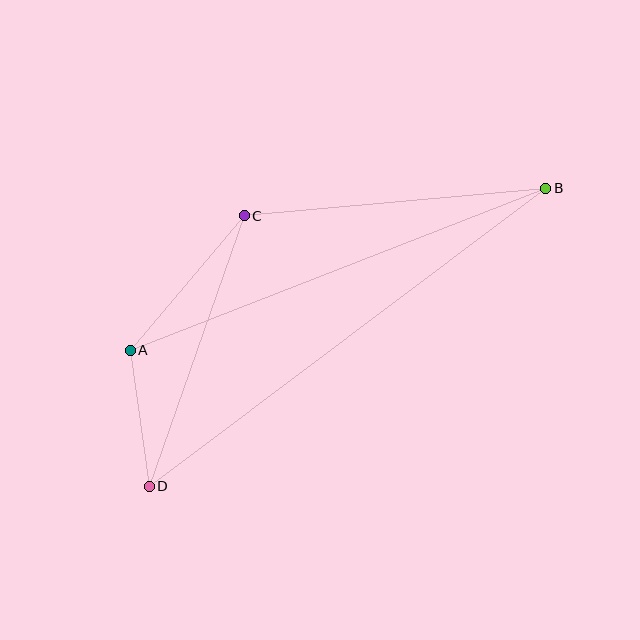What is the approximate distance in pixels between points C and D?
The distance between C and D is approximately 287 pixels.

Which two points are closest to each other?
Points A and D are closest to each other.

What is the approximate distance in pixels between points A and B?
The distance between A and B is approximately 446 pixels.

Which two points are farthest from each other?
Points B and D are farthest from each other.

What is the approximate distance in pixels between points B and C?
The distance between B and C is approximately 303 pixels.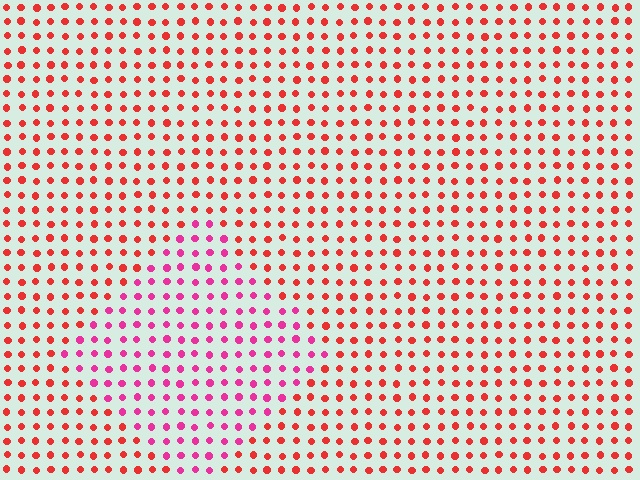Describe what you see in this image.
The image is filled with small red elements in a uniform arrangement. A diamond-shaped region is visible where the elements are tinted to a slightly different hue, forming a subtle color boundary.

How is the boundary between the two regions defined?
The boundary is defined purely by a slight shift in hue (about 36 degrees). Spacing, size, and orientation are identical on both sides.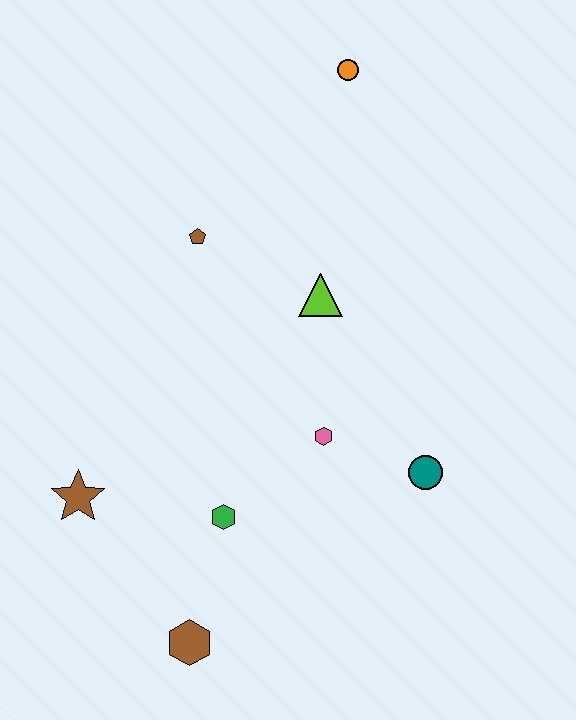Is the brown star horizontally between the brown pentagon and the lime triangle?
No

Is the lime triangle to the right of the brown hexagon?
Yes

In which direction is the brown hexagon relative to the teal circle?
The brown hexagon is to the left of the teal circle.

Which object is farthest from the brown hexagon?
The orange circle is farthest from the brown hexagon.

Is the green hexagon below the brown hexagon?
No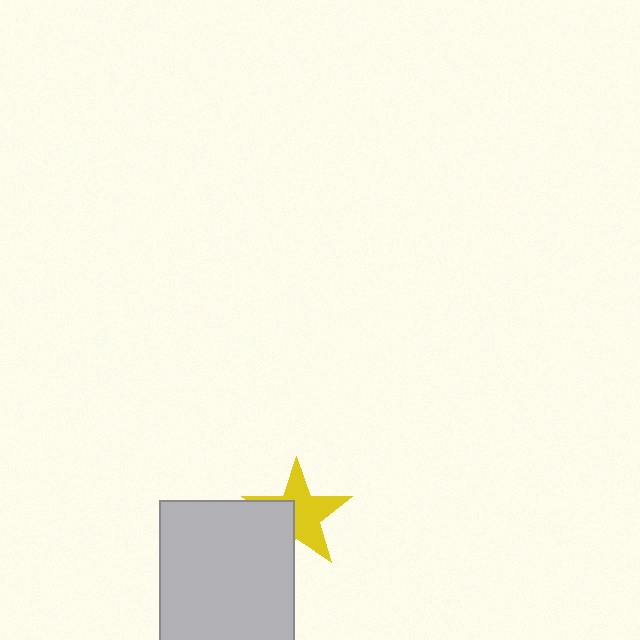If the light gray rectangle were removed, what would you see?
You would see the complete yellow star.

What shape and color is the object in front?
The object in front is a light gray rectangle.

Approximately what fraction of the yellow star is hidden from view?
Roughly 37% of the yellow star is hidden behind the light gray rectangle.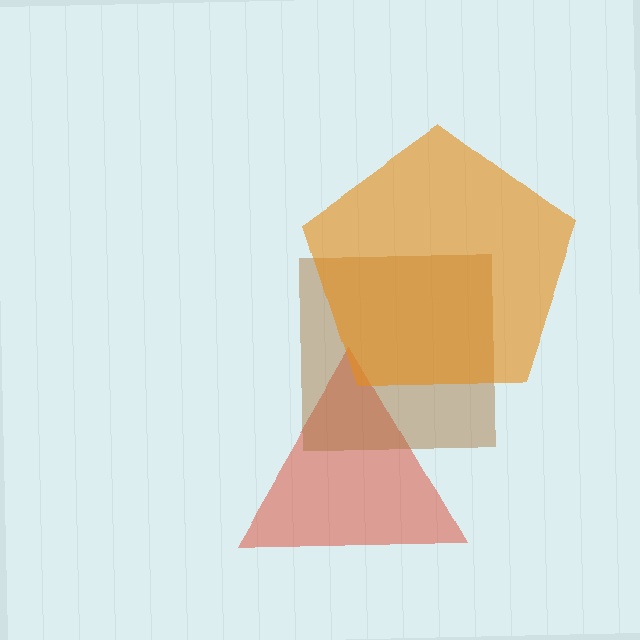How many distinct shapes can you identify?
There are 3 distinct shapes: a red triangle, a brown square, an orange pentagon.